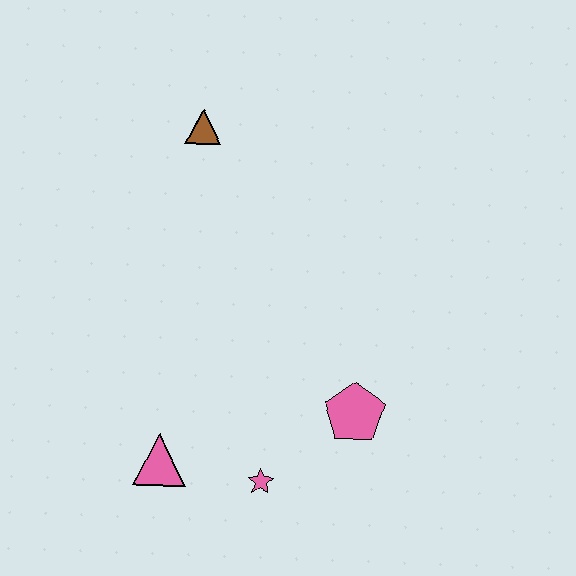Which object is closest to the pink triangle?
The pink star is closest to the pink triangle.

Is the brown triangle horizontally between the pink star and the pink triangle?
Yes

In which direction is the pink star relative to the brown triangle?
The pink star is below the brown triangle.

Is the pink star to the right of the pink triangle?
Yes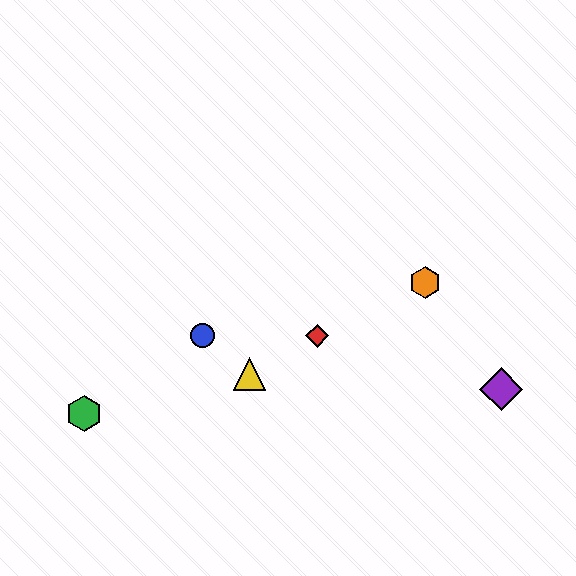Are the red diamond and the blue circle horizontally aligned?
Yes, both are at y≈336.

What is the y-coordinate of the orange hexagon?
The orange hexagon is at y≈282.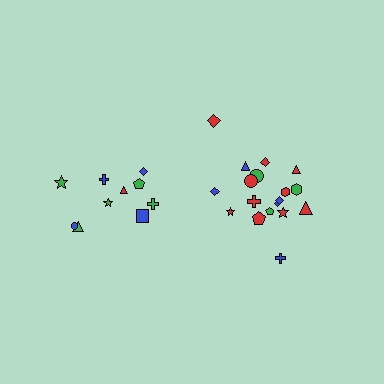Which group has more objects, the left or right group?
The right group.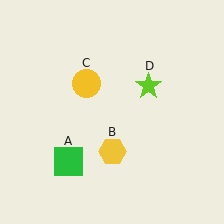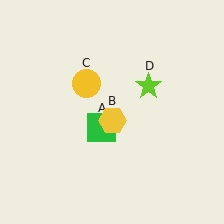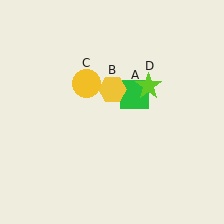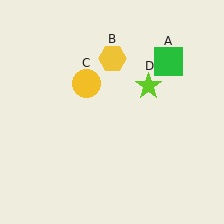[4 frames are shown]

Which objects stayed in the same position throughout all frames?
Yellow circle (object C) and lime star (object D) remained stationary.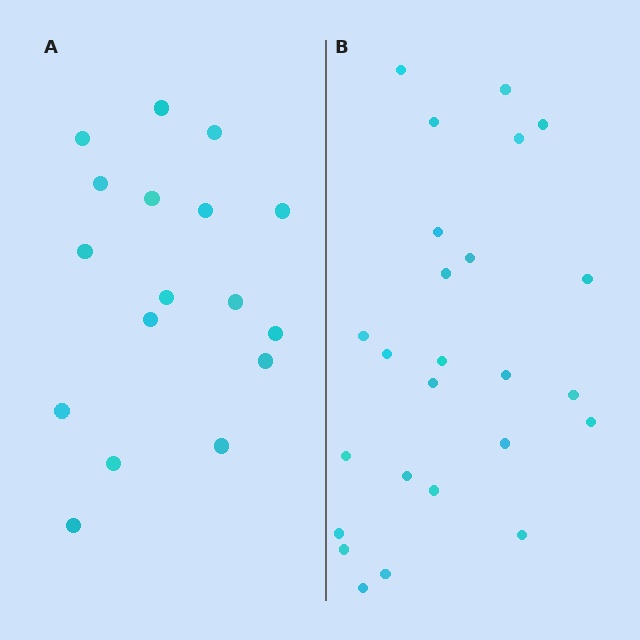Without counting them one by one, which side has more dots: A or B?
Region B (the right region) has more dots.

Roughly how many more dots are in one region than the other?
Region B has roughly 8 or so more dots than region A.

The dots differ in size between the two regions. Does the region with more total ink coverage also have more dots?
No. Region A has more total ink coverage because its dots are larger, but region B actually contains more individual dots. Total area can be misleading — the number of items is what matters here.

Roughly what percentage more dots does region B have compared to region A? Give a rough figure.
About 45% more.